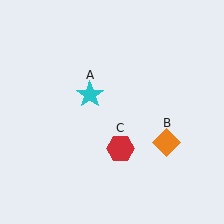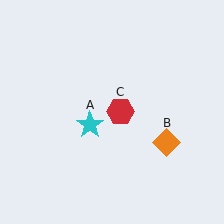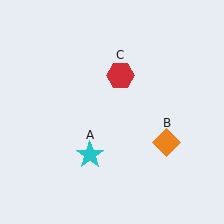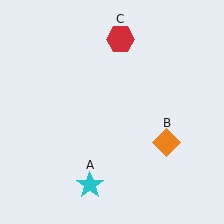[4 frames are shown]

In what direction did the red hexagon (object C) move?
The red hexagon (object C) moved up.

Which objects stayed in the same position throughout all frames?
Orange diamond (object B) remained stationary.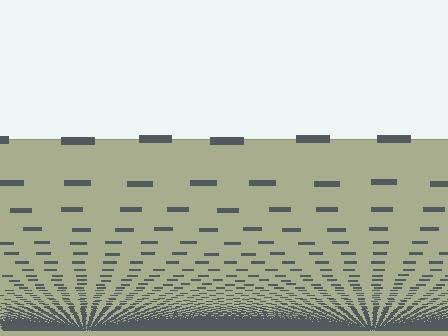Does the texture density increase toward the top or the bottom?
Density increases toward the bottom.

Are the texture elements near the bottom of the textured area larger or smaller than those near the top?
Smaller. The gradient is inverted — elements near the bottom are smaller and denser.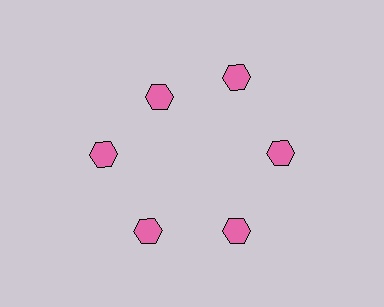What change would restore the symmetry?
The symmetry would be restored by moving it outward, back onto the ring so that all 6 hexagons sit at equal angles and equal distance from the center.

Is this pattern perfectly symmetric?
No. The 6 pink hexagons are arranged in a ring, but one element near the 11 o'clock position is pulled inward toward the center, breaking the 6-fold rotational symmetry.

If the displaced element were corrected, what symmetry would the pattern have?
It would have 6-fold rotational symmetry — the pattern would map onto itself every 60 degrees.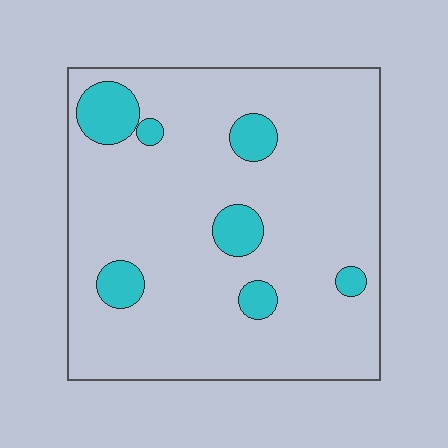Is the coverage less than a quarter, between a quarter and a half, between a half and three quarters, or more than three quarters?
Less than a quarter.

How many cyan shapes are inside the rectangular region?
7.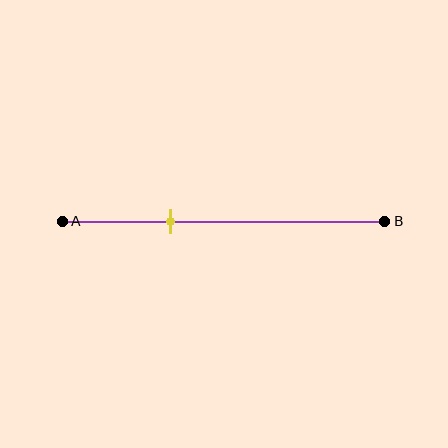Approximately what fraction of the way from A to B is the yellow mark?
The yellow mark is approximately 35% of the way from A to B.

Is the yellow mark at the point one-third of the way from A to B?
Yes, the mark is approximately at the one-third point.